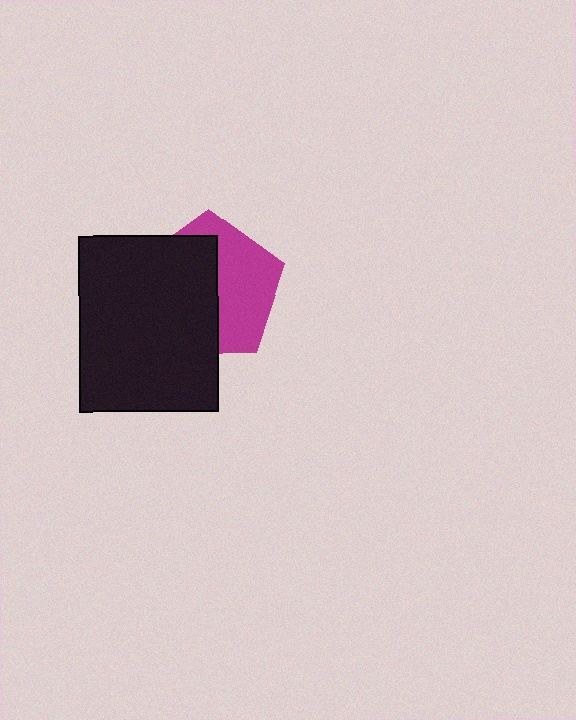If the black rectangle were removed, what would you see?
You would see the complete magenta pentagon.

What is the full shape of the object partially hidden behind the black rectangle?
The partially hidden object is a magenta pentagon.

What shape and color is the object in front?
The object in front is a black rectangle.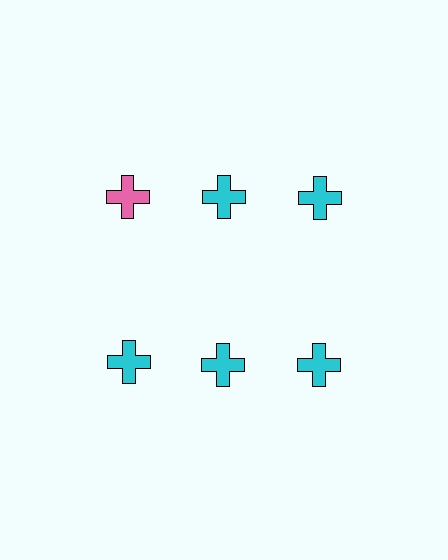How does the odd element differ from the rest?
It has a different color: pink instead of cyan.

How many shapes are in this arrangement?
There are 6 shapes arranged in a grid pattern.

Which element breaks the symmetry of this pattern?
The pink cross in the top row, leftmost column breaks the symmetry. All other shapes are cyan crosses.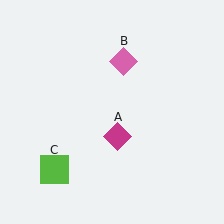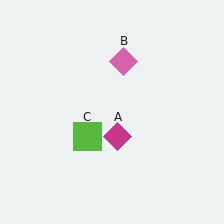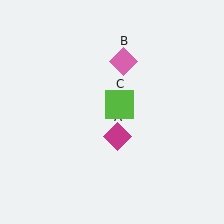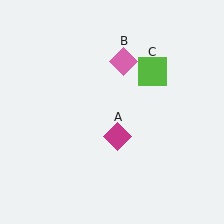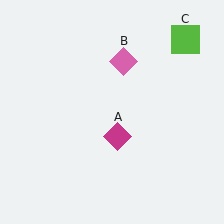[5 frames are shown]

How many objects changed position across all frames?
1 object changed position: lime square (object C).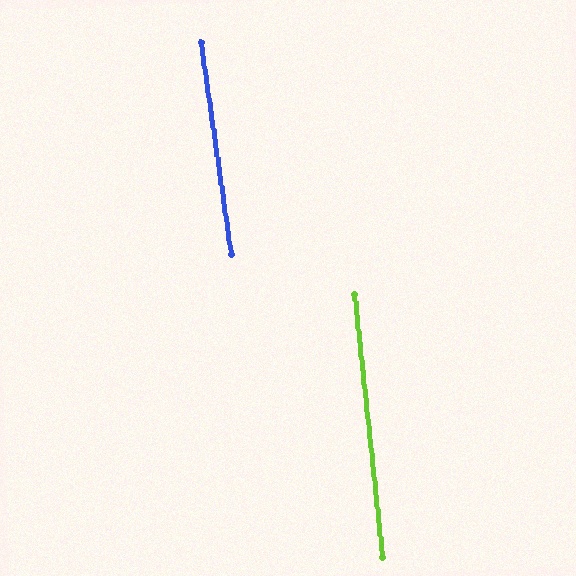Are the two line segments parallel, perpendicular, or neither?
Parallel — their directions differ by only 1.8°.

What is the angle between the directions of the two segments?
Approximately 2 degrees.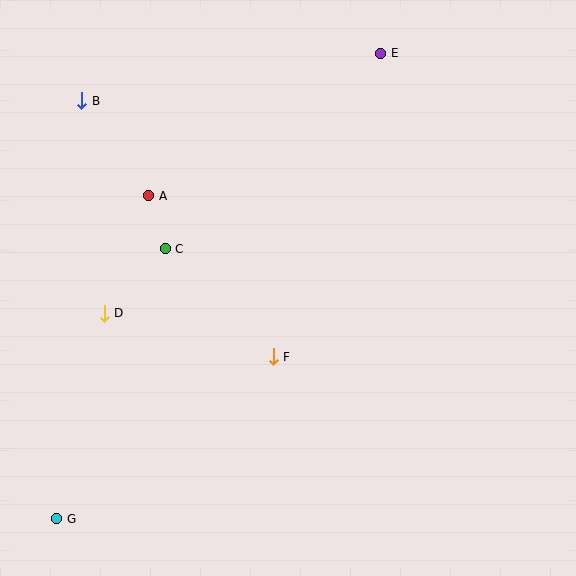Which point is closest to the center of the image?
Point F at (273, 357) is closest to the center.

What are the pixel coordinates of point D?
Point D is at (104, 313).